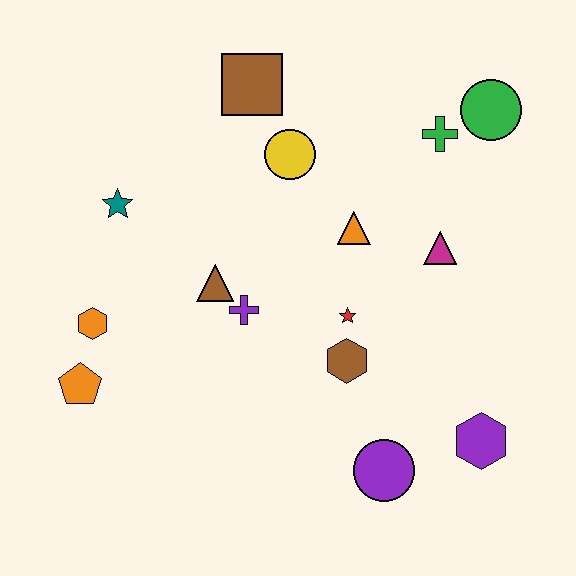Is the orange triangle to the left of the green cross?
Yes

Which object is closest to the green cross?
The green circle is closest to the green cross.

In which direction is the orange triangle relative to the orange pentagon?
The orange triangle is to the right of the orange pentagon.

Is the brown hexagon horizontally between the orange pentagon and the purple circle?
Yes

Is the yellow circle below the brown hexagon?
No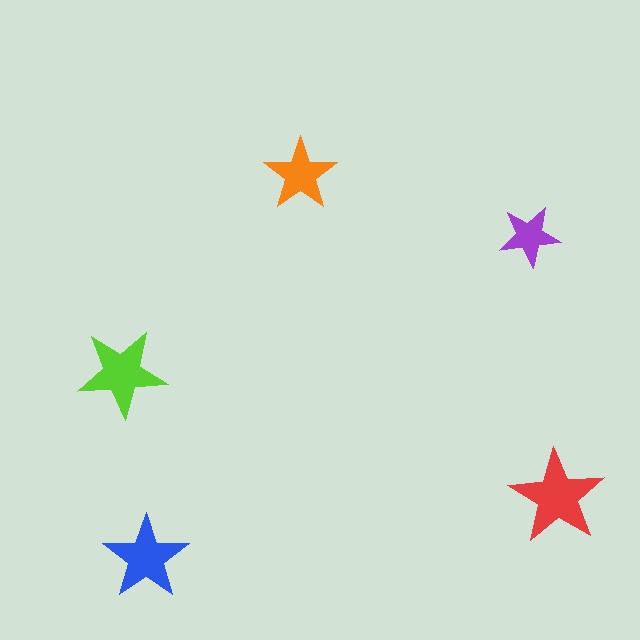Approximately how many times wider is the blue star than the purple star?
About 1.5 times wider.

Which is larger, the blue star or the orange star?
The blue one.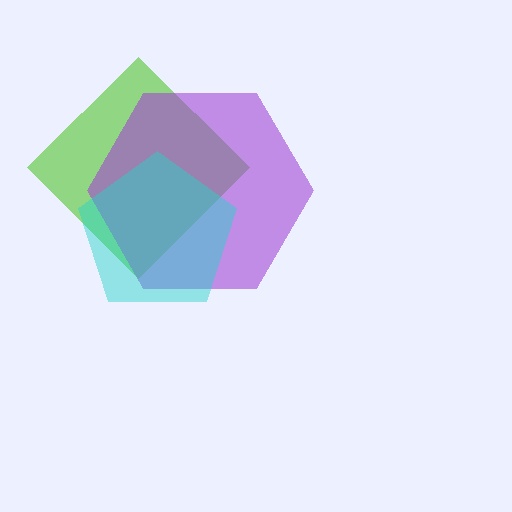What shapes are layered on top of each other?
The layered shapes are: a lime diamond, a purple hexagon, a cyan pentagon.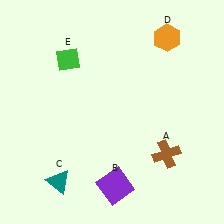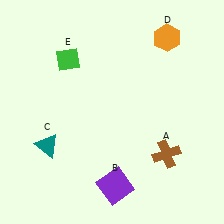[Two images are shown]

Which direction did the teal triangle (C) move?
The teal triangle (C) moved up.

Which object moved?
The teal triangle (C) moved up.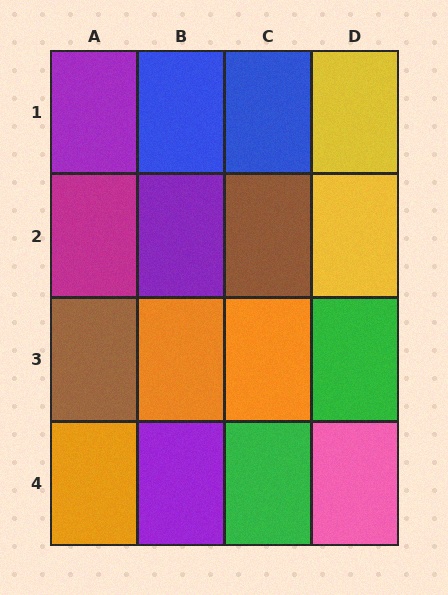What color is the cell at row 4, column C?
Green.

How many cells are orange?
3 cells are orange.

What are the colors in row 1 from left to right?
Purple, blue, blue, yellow.